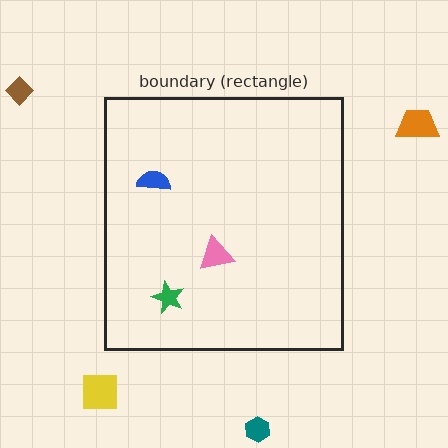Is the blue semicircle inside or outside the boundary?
Inside.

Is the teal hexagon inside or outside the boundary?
Outside.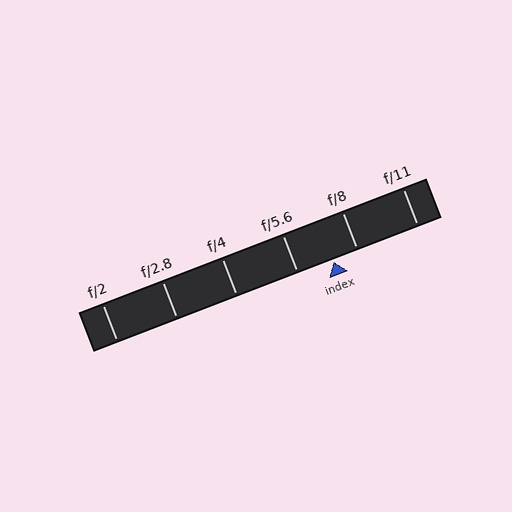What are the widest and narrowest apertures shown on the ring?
The widest aperture shown is f/2 and the narrowest is f/11.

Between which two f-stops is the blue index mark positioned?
The index mark is between f/5.6 and f/8.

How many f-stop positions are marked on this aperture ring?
There are 6 f-stop positions marked.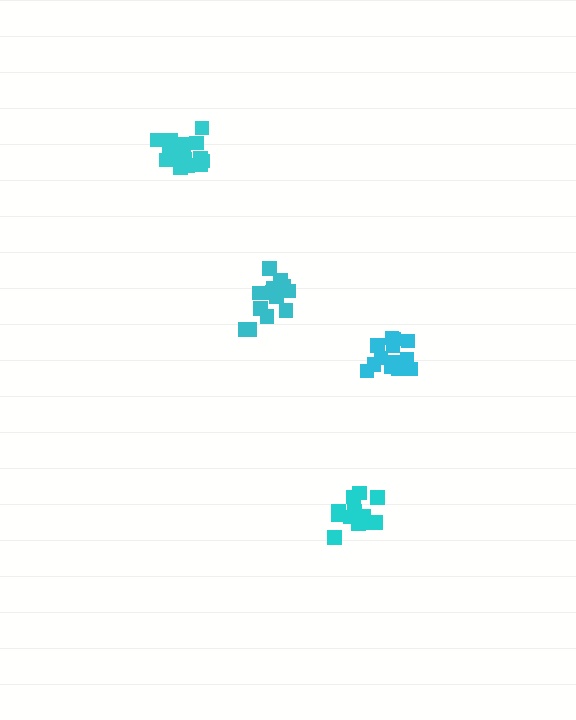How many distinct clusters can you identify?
There are 4 distinct clusters.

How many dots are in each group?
Group 1: 13 dots, Group 2: 12 dots, Group 3: 15 dots, Group 4: 13 dots (53 total).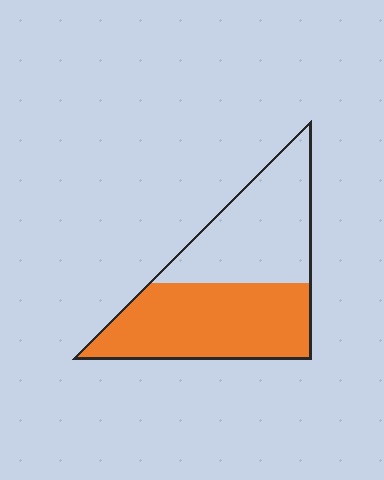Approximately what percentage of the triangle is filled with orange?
Approximately 55%.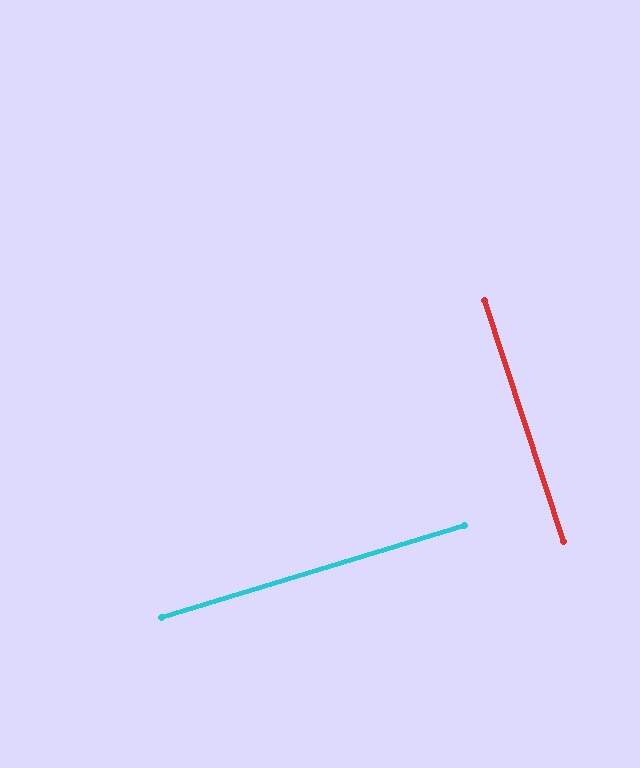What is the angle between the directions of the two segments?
Approximately 89 degrees.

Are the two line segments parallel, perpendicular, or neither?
Perpendicular — they meet at approximately 89°.